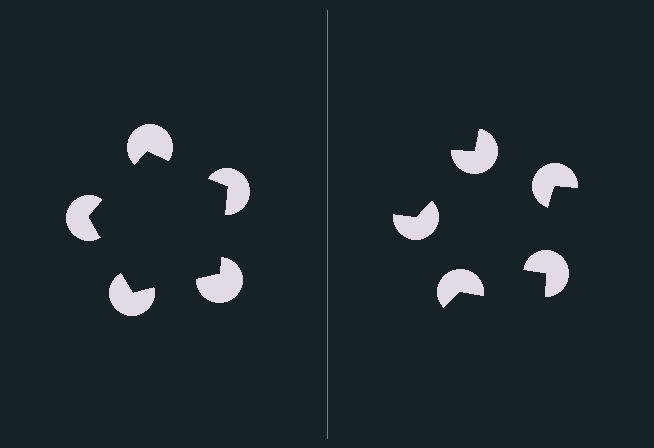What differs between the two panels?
The pac-man discs are positioned identically on both sides; only the wedge orientations differ. On the left they align to a pentagon; on the right they are misaligned.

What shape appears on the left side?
An illusory pentagon.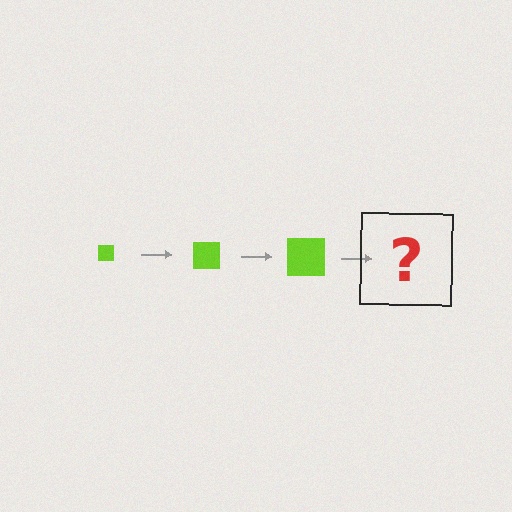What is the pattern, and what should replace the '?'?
The pattern is that the square gets progressively larger each step. The '?' should be a lime square, larger than the previous one.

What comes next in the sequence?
The next element should be a lime square, larger than the previous one.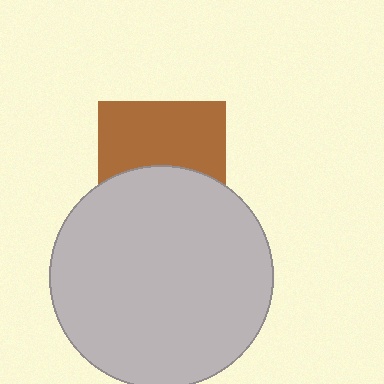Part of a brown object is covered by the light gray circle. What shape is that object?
It is a square.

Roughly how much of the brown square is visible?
About half of it is visible (roughly 55%).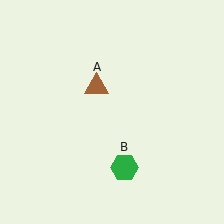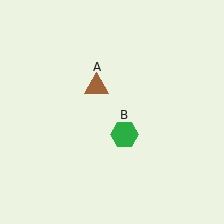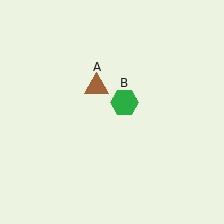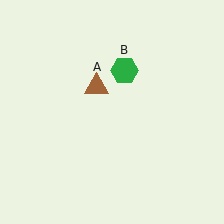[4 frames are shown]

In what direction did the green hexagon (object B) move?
The green hexagon (object B) moved up.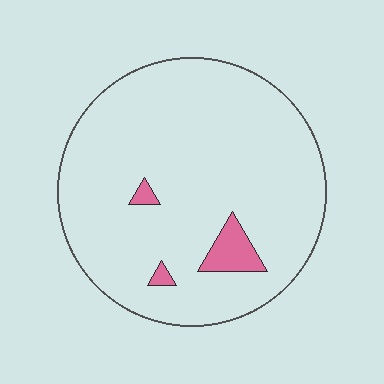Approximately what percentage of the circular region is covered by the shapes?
Approximately 5%.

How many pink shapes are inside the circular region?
3.